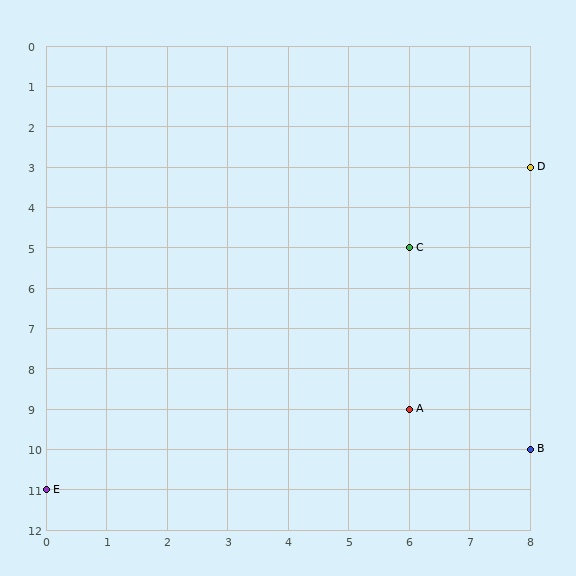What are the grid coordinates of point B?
Point B is at grid coordinates (8, 10).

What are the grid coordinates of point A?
Point A is at grid coordinates (6, 9).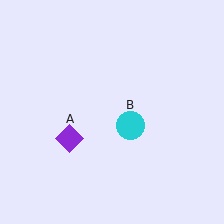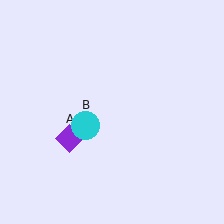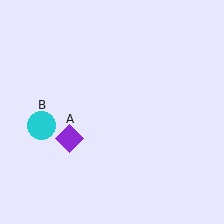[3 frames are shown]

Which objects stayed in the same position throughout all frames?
Purple diamond (object A) remained stationary.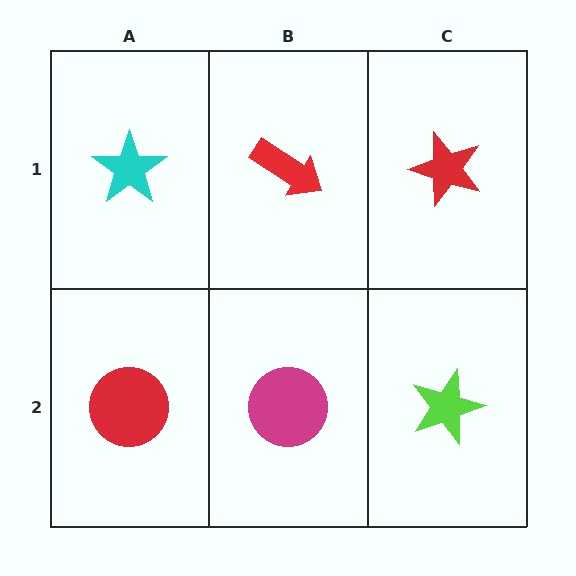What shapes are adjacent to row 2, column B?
A red arrow (row 1, column B), a red circle (row 2, column A), a lime star (row 2, column C).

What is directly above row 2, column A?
A cyan star.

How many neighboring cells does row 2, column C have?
2.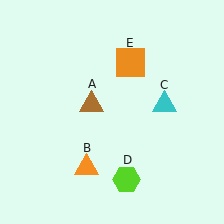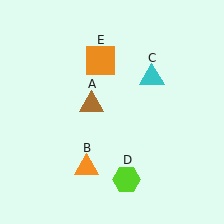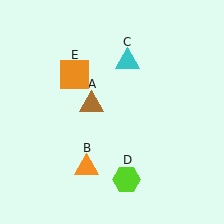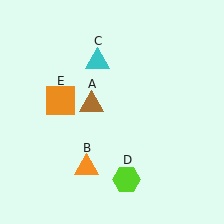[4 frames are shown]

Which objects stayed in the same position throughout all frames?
Brown triangle (object A) and orange triangle (object B) and lime hexagon (object D) remained stationary.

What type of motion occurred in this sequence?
The cyan triangle (object C), orange square (object E) rotated counterclockwise around the center of the scene.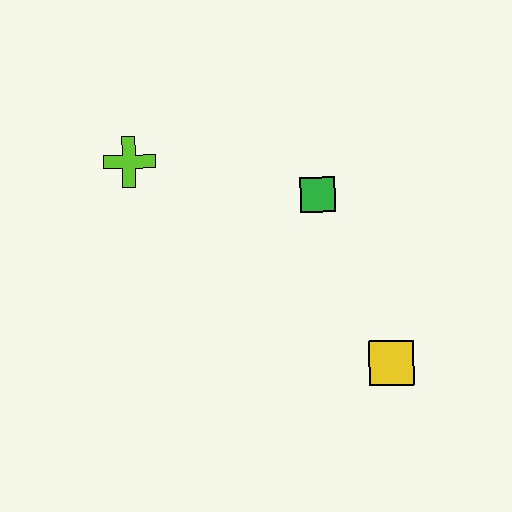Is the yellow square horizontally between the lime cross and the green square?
No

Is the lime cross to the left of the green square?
Yes